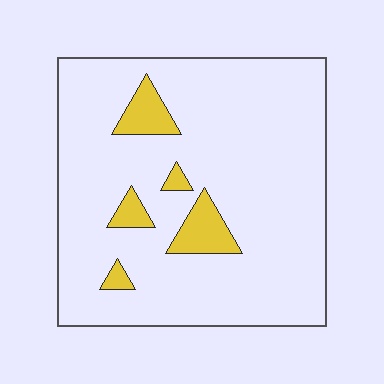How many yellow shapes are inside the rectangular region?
5.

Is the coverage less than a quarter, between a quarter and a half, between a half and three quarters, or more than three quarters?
Less than a quarter.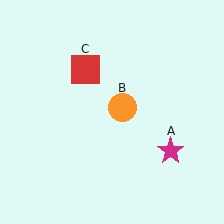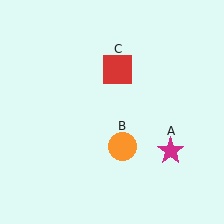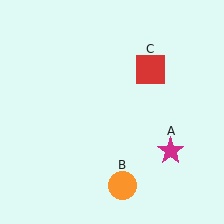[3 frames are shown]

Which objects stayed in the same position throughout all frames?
Magenta star (object A) remained stationary.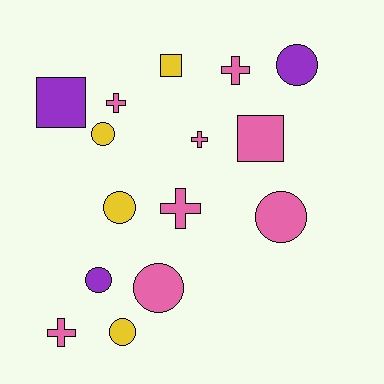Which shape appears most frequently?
Circle, with 7 objects.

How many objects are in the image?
There are 15 objects.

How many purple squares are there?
There is 1 purple square.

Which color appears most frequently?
Pink, with 8 objects.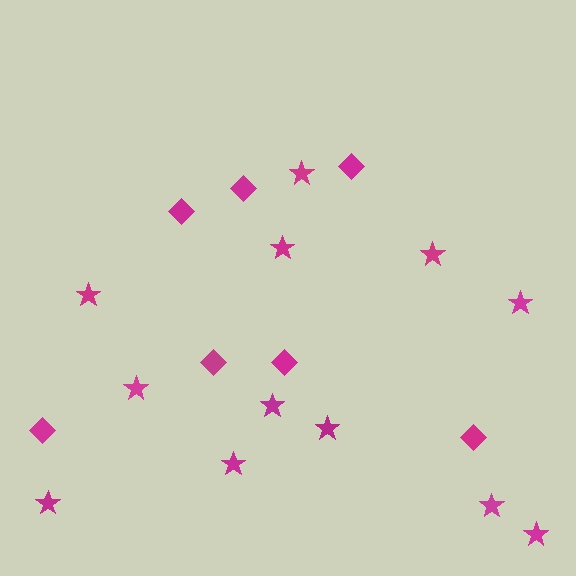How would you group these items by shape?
There are 2 groups: one group of stars (12) and one group of diamonds (7).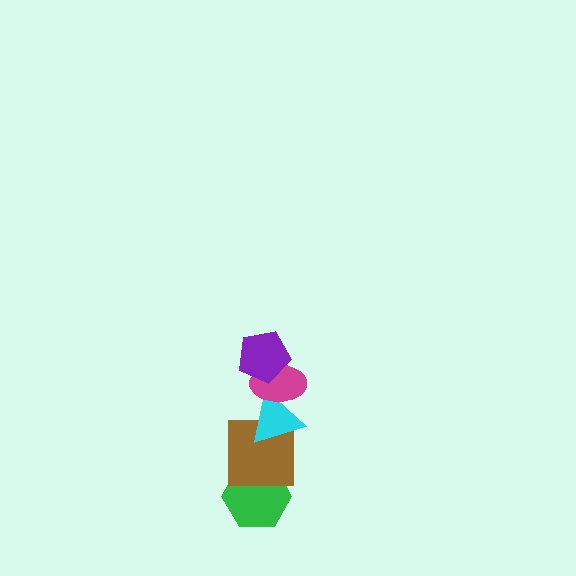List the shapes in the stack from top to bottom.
From top to bottom: the purple pentagon, the magenta ellipse, the cyan triangle, the brown square, the green hexagon.